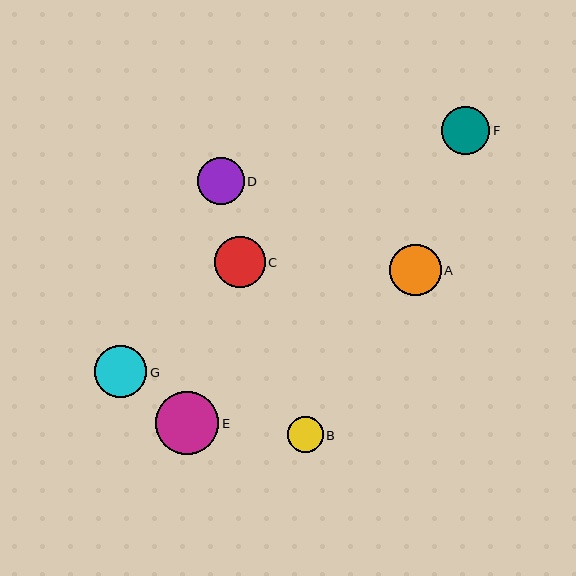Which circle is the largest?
Circle E is the largest with a size of approximately 63 pixels.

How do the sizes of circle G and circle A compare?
Circle G and circle A are approximately the same size.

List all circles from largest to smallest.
From largest to smallest: E, G, A, C, F, D, B.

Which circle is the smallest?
Circle B is the smallest with a size of approximately 36 pixels.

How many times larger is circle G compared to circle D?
Circle G is approximately 1.1 times the size of circle D.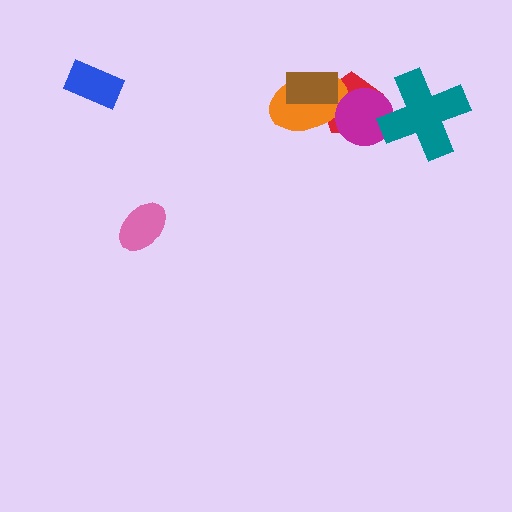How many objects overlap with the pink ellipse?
0 objects overlap with the pink ellipse.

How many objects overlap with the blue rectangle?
0 objects overlap with the blue rectangle.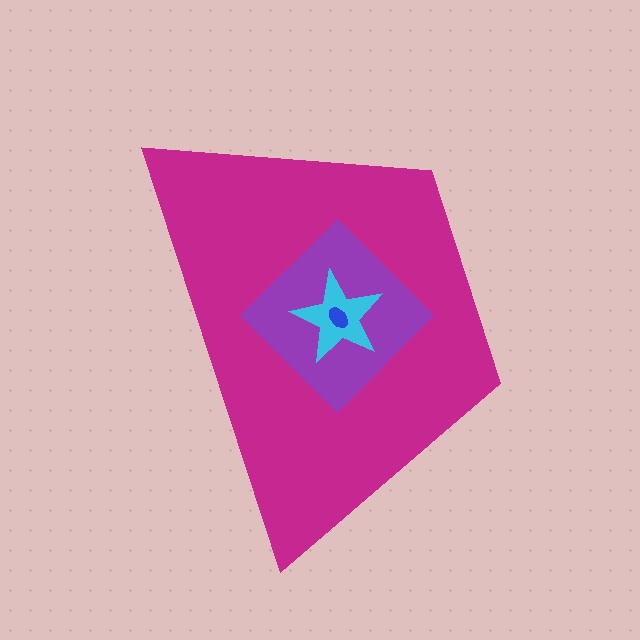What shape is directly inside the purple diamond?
The cyan star.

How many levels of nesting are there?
4.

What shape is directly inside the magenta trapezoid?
The purple diamond.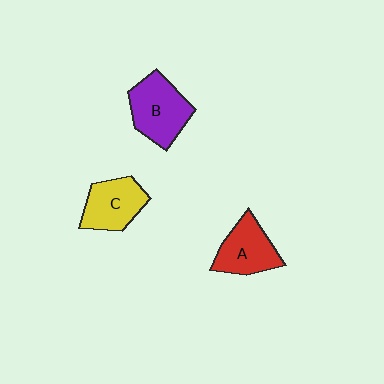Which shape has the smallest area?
Shape C (yellow).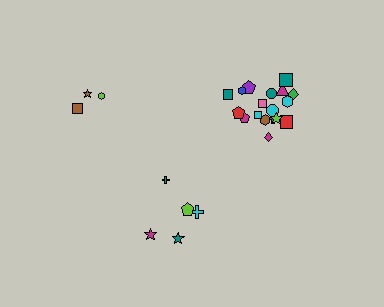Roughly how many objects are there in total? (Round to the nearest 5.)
Roughly 25 objects in total.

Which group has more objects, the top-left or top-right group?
The top-right group.